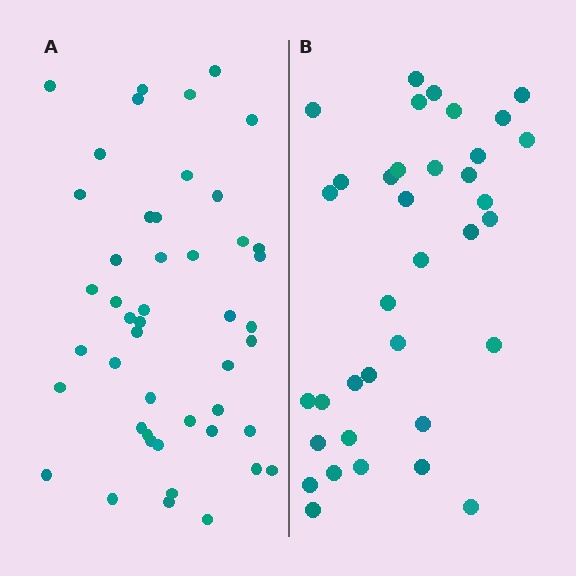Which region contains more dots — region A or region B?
Region A (the left region) has more dots.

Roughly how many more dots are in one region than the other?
Region A has roughly 12 or so more dots than region B.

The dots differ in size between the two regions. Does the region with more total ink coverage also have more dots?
No. Region B has more total ink coverage because its dots are larger, but region A actually contains more individual dots. Total area can be misleading — the number of items is what matters here.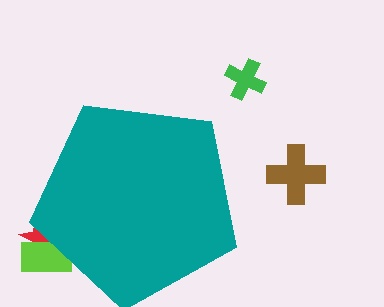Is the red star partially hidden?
Yes, the red star is partially hidden behind the teal pentagon.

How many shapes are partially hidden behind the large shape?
2 shapes are partially hidden.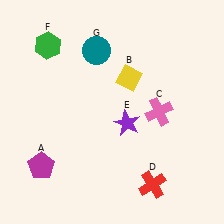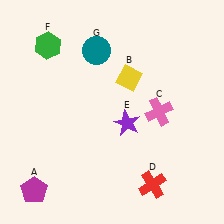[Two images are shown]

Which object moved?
The magenta pentagon (A) moved down.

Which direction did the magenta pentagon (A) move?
The magenta pentagon (A) moved down.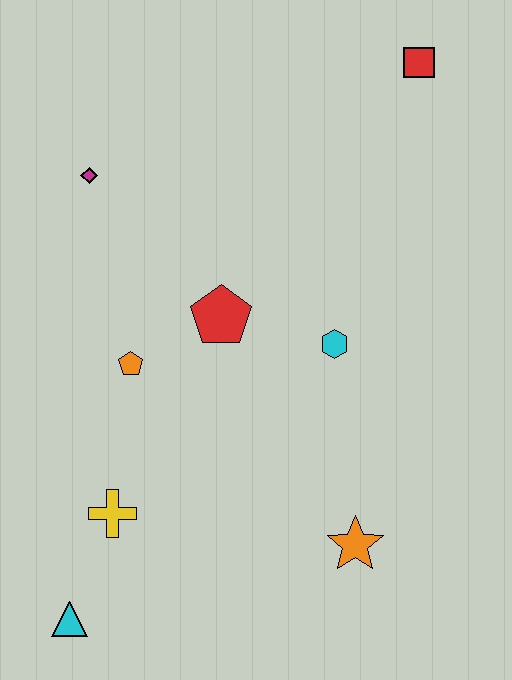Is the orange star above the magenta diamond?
No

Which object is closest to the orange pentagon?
The red pentagon is closest to the orange pentagon.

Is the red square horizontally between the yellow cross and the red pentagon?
No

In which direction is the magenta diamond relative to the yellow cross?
The magenta diamond is above the yellow cross.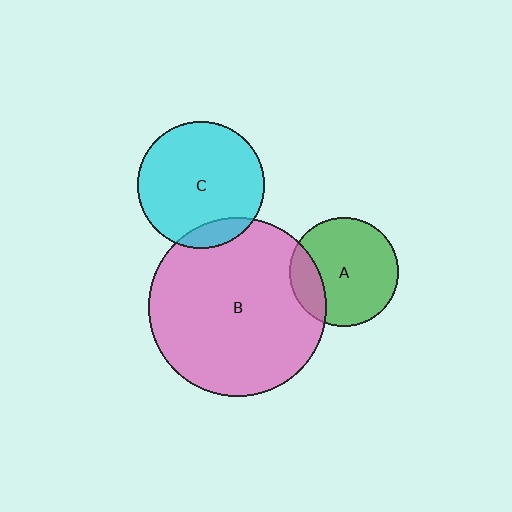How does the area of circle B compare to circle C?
Approximately 2.0 times.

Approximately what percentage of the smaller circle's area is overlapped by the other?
Approximately 20%.